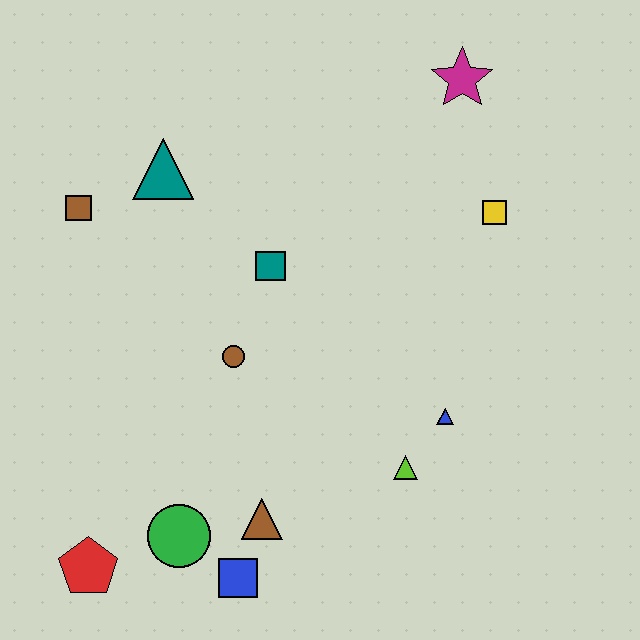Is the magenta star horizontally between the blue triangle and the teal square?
No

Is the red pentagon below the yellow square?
Yes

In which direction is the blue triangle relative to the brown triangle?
The blue triangle is to the right of the brown triangle.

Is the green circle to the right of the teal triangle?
Yes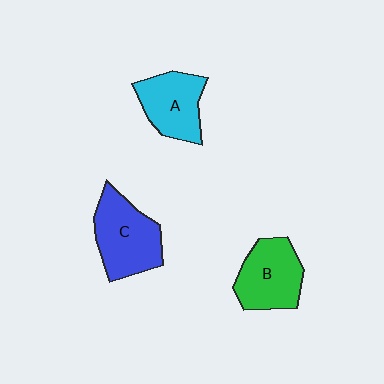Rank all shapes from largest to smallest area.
From largest to smallest: C (blue), B (green), A (cyan).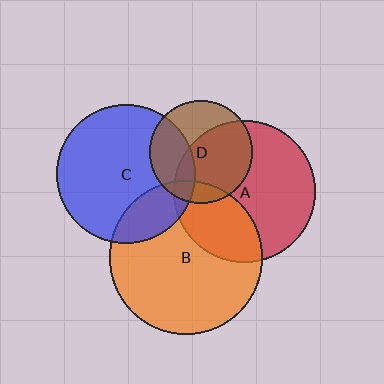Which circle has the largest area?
Circle B (orange).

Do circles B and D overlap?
Yes.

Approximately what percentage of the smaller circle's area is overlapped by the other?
Approximately 15%.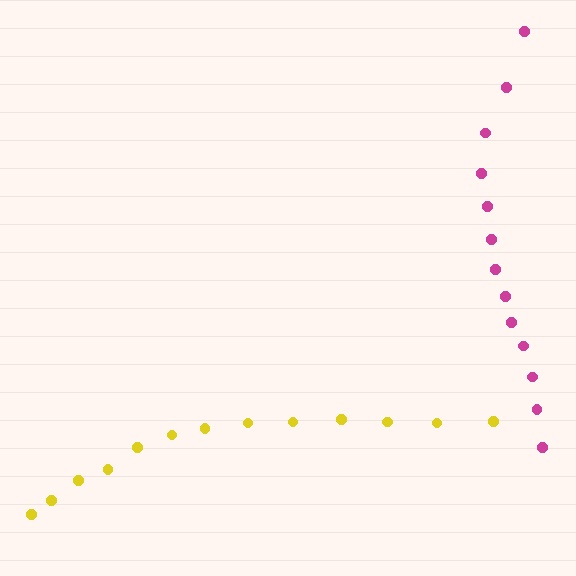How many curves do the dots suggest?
There are 2 distinct paths.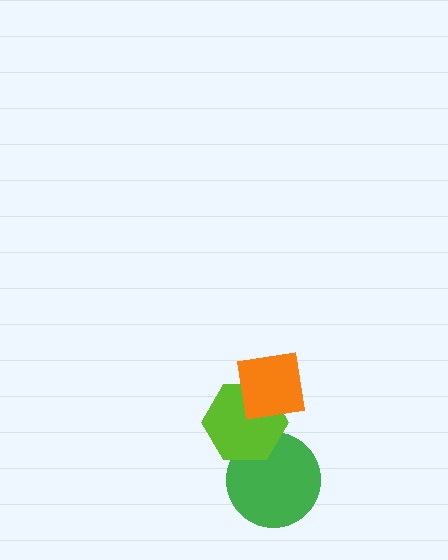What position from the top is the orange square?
The orange square is 1st from the top.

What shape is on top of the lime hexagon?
The orange square is on top of the lime hexagon.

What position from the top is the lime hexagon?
The lime hexagon is 2nd from the top.